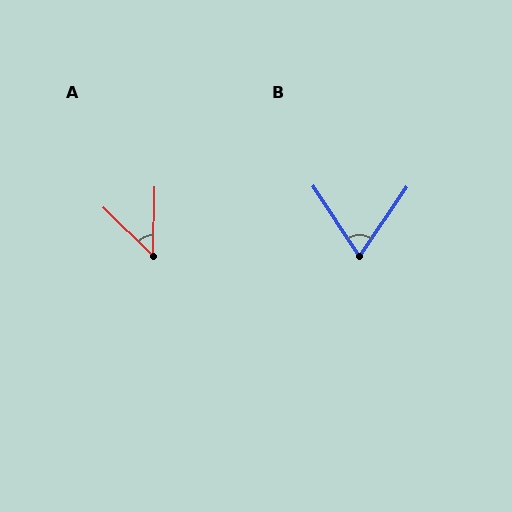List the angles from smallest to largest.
A (47°), B (68°).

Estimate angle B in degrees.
Approximately 68 degrees.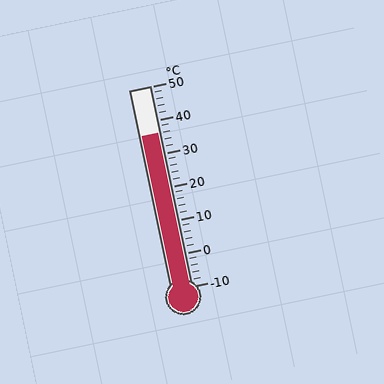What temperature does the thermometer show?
The thermometer shows approximately 36°C.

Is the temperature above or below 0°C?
The temperature is above 0°C.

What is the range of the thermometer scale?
The thermometer scale ranges from -10°C to 50°C.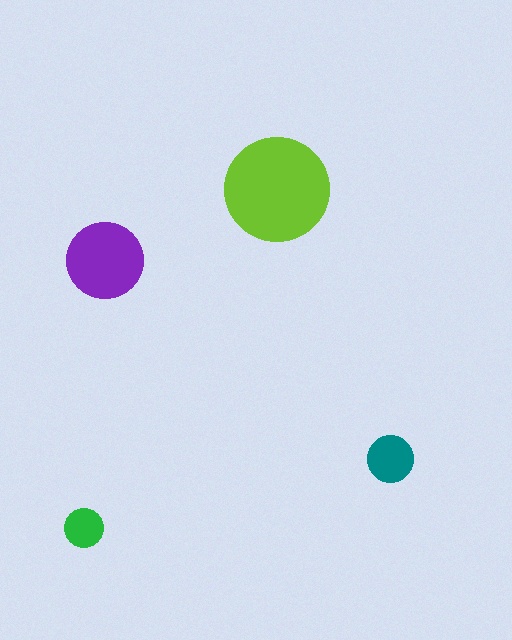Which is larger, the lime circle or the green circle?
The lime one.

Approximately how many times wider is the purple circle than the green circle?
About 2 times wider.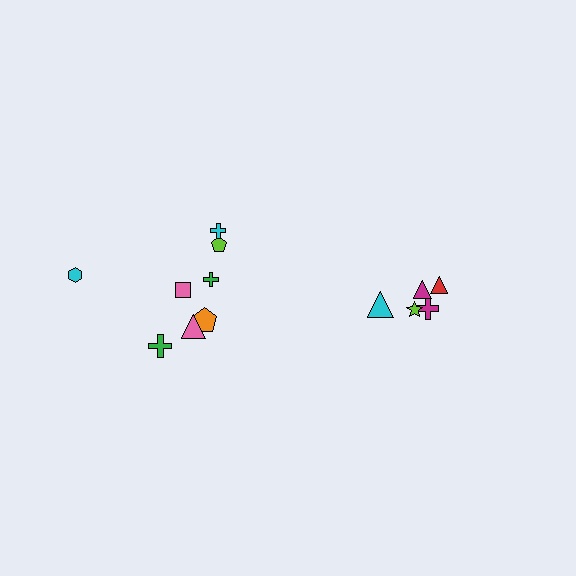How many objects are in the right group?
There are 5 objects.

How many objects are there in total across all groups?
There are 13 objects.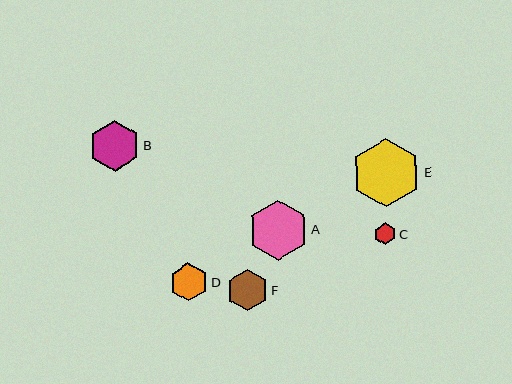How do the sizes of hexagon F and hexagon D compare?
Hexagon F and hexagon D are approximately the same size.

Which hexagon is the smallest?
Hexagon C is the smallest with a size of approximately 22 pixels.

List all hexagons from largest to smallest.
From largest to smallest: E, A, B, F, D, C.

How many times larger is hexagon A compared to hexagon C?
Hexagon A is approximately 2.7 times the size of hexagon C.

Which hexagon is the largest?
Hexagon E is the largest with a size of approximately 68 pixels.